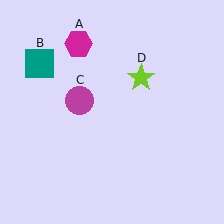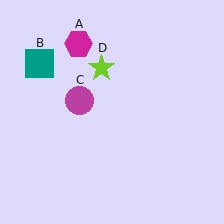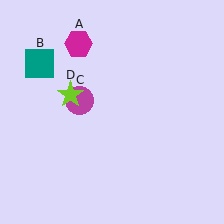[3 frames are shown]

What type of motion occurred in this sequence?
The lime star (object D) rotated counterclockwise around the center of the scene.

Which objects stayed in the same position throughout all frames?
Magenta hexagon (object A) and teal square (object B) and magenta circle (object C) remained stationary.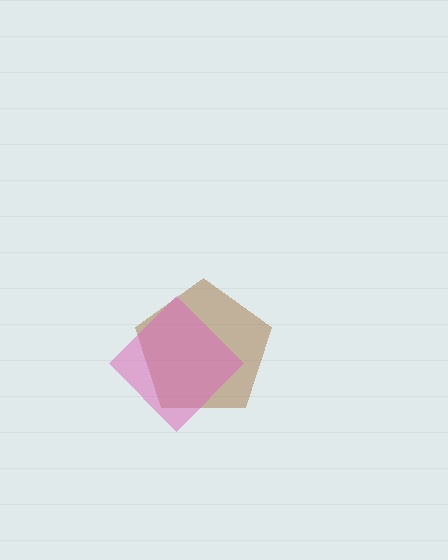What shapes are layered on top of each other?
The layered shapes are: a brown pentagon, a pink diamond.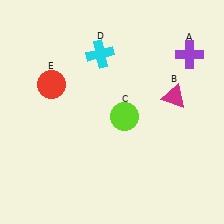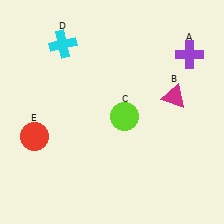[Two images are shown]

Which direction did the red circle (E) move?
The red circle (E) moved down.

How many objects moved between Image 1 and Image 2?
2 objects moved between the two images.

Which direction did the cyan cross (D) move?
The cyan cross (D) moved left.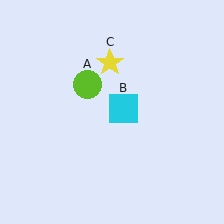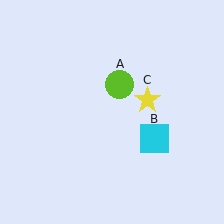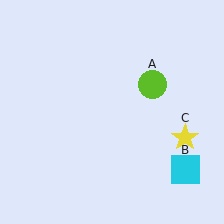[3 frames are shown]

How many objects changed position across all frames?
3 objects changed position: lime circle (object A), cyan square (object B), yellow star (object C).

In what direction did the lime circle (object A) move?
The lime circle (object A) moved right.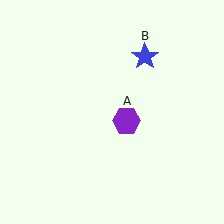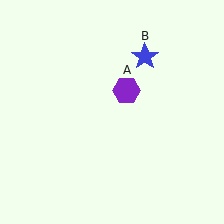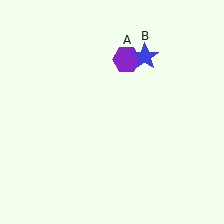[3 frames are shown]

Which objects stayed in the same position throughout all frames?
Blue star (object B) remained stationary.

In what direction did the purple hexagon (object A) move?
The purple hexagon (object A) moved up.